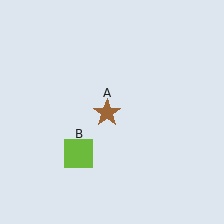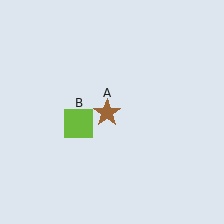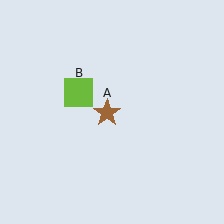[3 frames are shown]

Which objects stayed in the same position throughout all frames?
Brown star (object A) remained stationary.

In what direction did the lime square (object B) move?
The lime square (object B) moved up.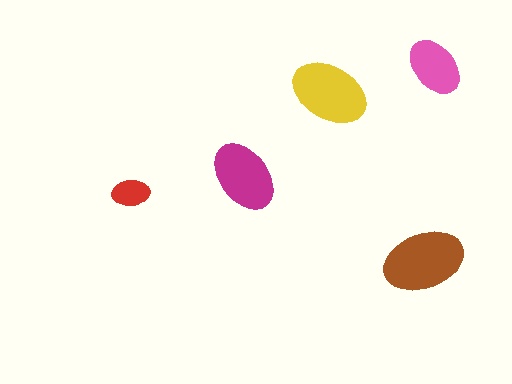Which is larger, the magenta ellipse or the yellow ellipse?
The yellow one.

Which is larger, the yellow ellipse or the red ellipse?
The yellow one.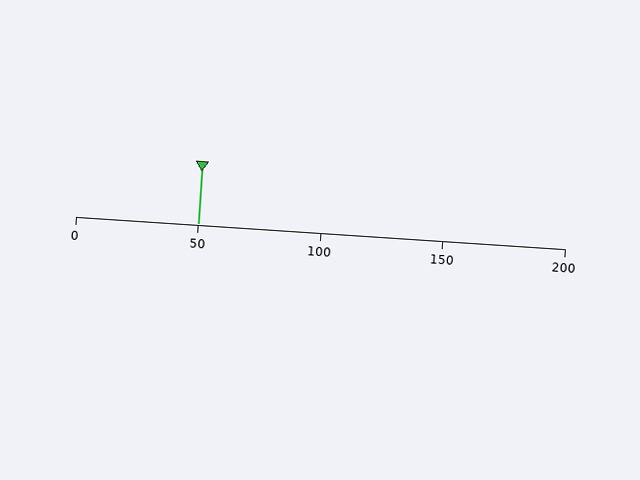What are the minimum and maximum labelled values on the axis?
The axis runs from 0 to 200.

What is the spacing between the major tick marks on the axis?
The major ticks are spaced 50 apart.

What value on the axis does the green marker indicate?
The marker indicates approximately 50.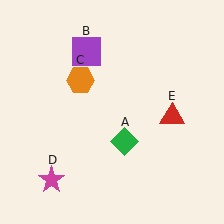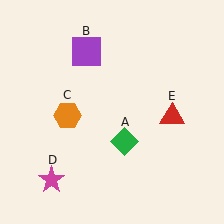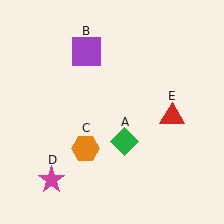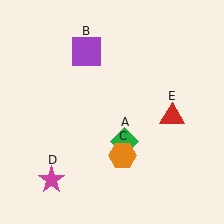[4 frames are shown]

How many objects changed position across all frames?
1 object changed position: orange hexagon (object C).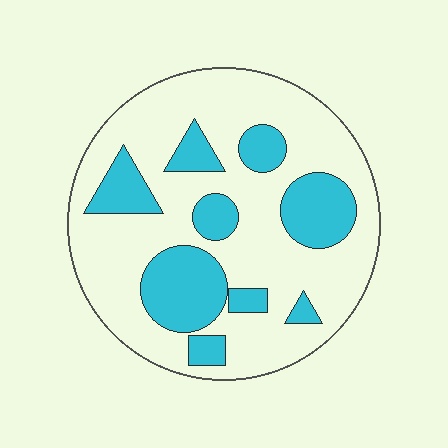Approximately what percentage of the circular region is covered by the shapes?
Approximately 30%.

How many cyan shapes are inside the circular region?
9.